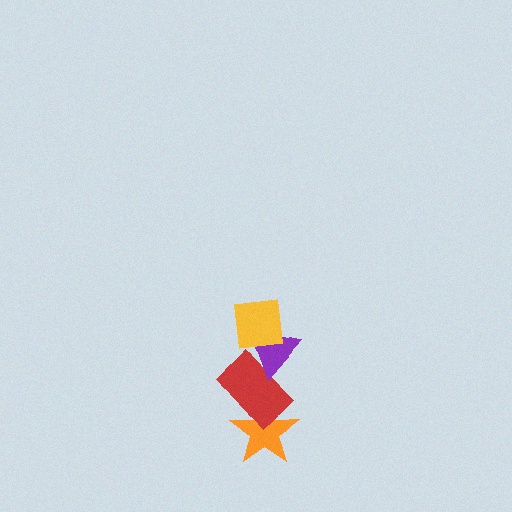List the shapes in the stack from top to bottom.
From top to bottom: the yellow square, the purple triangle, the red rectangle, the orange star.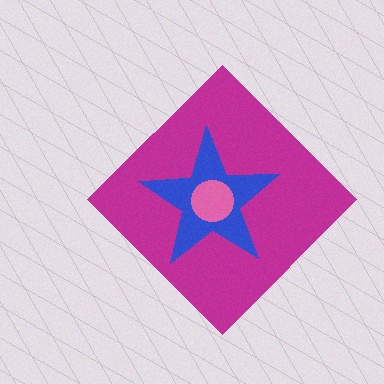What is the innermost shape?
The pink circle.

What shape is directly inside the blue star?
The pink circle.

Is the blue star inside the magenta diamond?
Yes.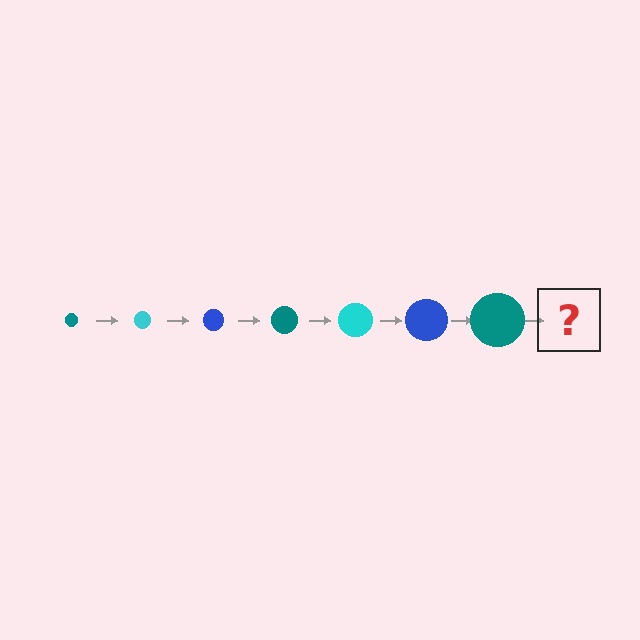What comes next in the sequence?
The next element should be a cyan circle, larger than the previous one.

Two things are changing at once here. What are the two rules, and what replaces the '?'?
The two rules are that the circle grows larger each step and the color cycles through teal, cyan, and blue. The '?' should be a cyan circle, larger than the previous one.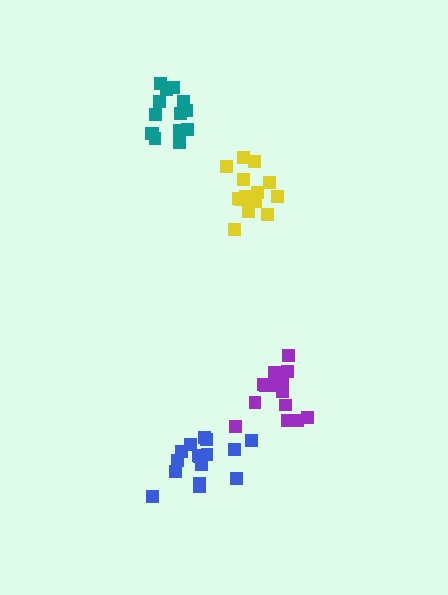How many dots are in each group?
Group 1: 16 dots, Group 2: 14 dots, Group 3: 16 dots, Group 4: 15 dots (61 total).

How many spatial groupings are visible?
There are 4 spatial groupings.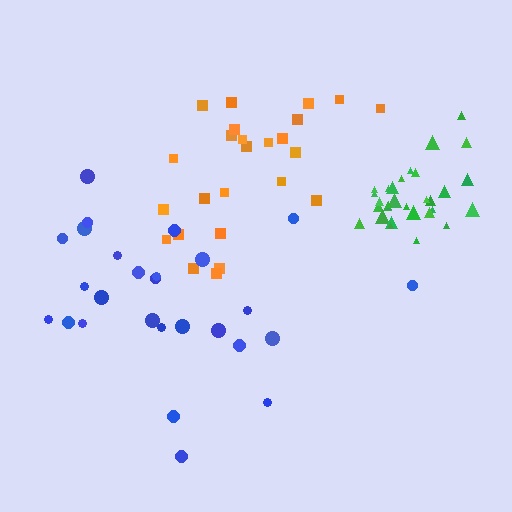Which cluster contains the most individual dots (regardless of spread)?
Green (32).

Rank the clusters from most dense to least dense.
green, orange, blue.